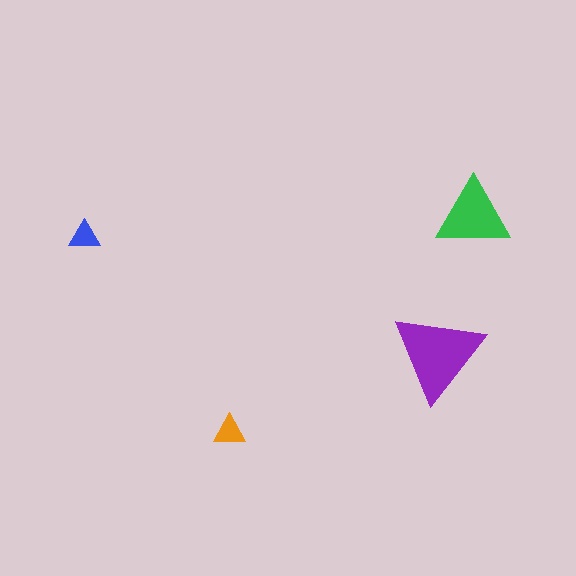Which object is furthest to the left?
The blue triangle is leftmost.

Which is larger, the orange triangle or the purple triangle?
The purple one.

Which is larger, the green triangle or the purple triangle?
The purple one.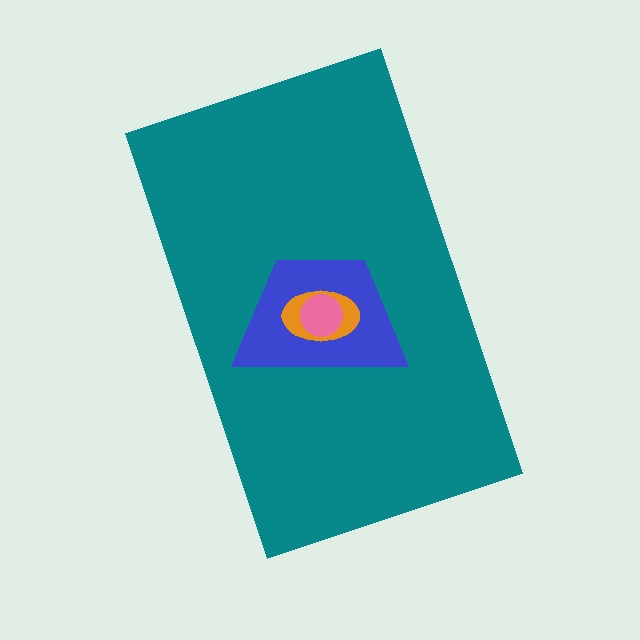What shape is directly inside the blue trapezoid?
The orange ellipse.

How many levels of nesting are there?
4.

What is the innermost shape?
The pink circle.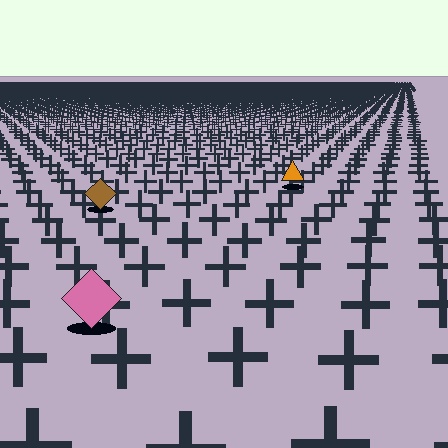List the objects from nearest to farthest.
From nearest to farthest: the pink diamond, the brown diamond, the orange triangle.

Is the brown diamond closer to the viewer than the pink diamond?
No. The pink diamond is closer — you can tell from the texture gradient: the ground texture is coarser near it.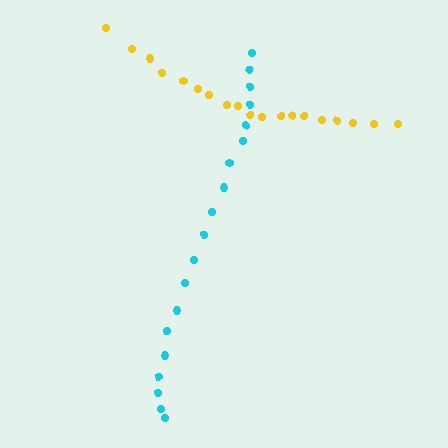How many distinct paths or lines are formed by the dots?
There are 2 distinct paths.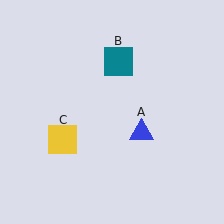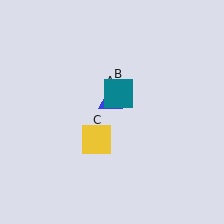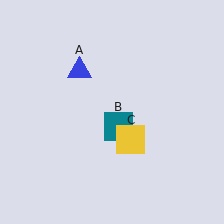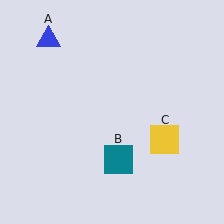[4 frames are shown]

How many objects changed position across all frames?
3 objects changed position: blue triangle (object A), teal square (object B), yellow square (object C).